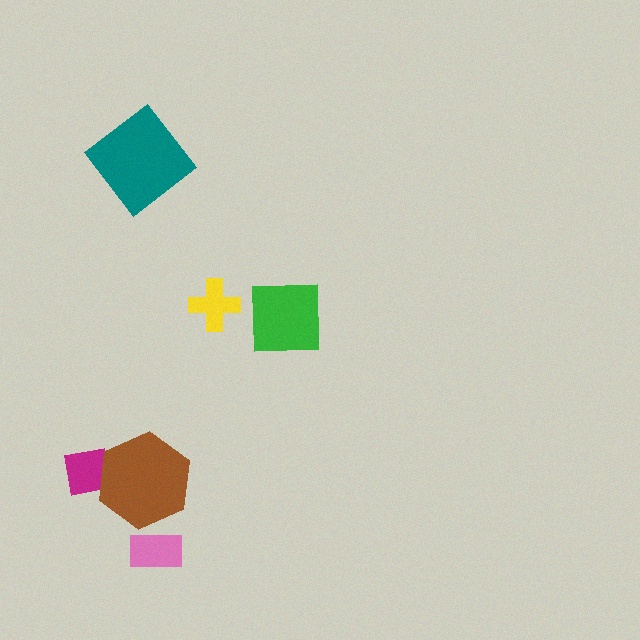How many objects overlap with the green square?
0 objects overlap with the green square.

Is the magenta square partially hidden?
Yes, it is partially covered by another shape.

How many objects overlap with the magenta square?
1 object overlaps with the magenta square.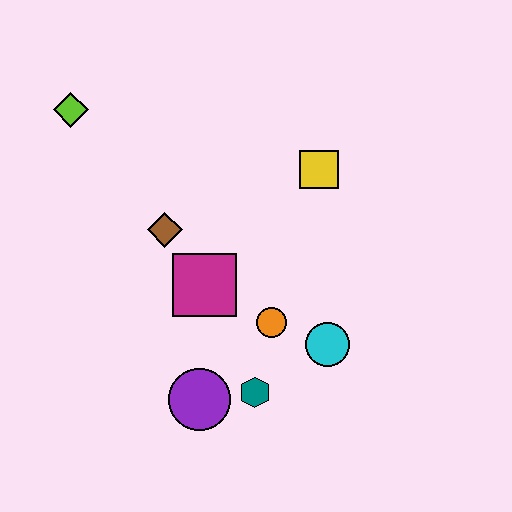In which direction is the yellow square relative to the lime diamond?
The yellow square is to the right of the lime diamond.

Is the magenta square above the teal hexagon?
Yes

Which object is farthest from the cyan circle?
The lime diamond is farthest from the cyan circle.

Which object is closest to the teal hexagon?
The purple circle is closest to the teal hexagon.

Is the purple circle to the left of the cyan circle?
Yes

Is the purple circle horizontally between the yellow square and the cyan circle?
No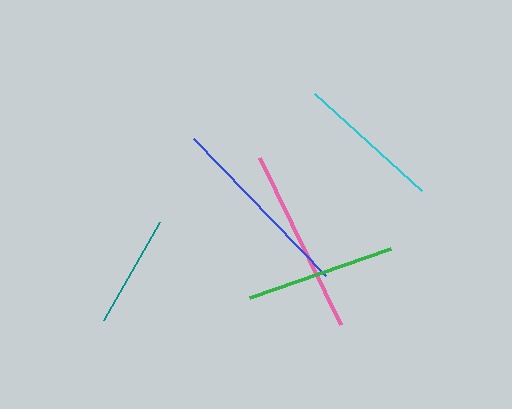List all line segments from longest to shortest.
From longest to shortest: blue, pink, green, cyan, teal.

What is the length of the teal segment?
The teal segment is approximately 113 pixels long.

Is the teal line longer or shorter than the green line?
The green line is longer than the teal line.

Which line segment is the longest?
The blue line is the longest at approximately 190 pixels.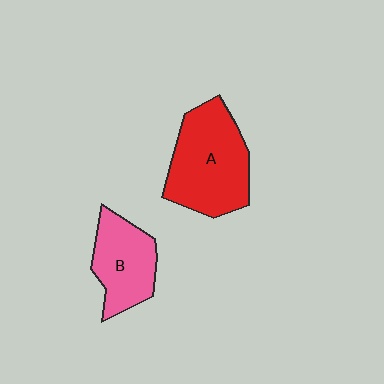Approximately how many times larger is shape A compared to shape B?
Approximately 1.5 times.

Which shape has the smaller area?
Shape B (pink).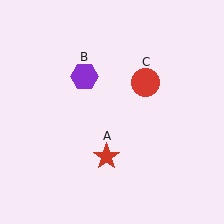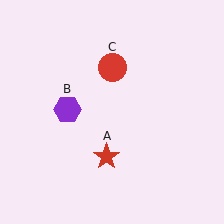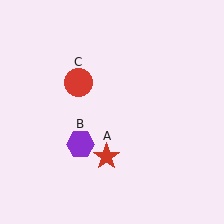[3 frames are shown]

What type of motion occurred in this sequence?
The purple hexagon (object B), red circle (object C) rotated counterclockwise around the center of the scene.